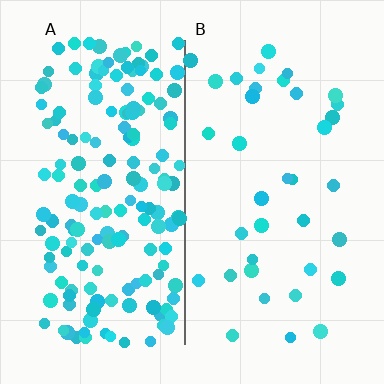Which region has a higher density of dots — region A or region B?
A (the left).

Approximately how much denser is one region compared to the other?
Approximately 4.4× — region A over region B.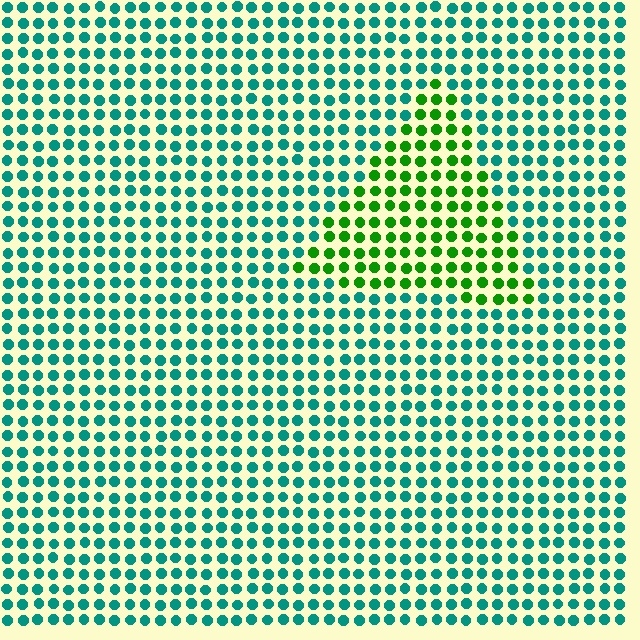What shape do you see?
I see a triangle.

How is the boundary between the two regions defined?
The boundary is defined purely by a slight shift in hue (about 54 degrees). Spacing, size, and orientation are identical on both sides.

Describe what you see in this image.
The image is filled with small teal elements in a uniform arrangement. A triangle-shaped region is visible where the elements are tinted to a slightly different hue, forming a subtle color boundary.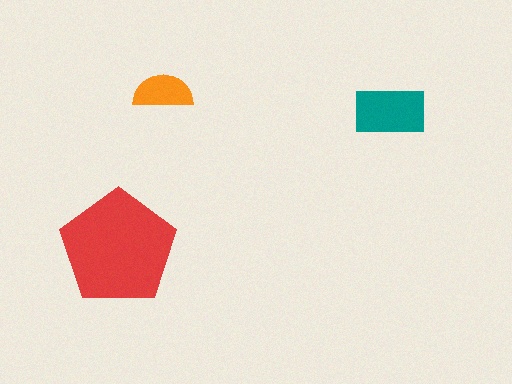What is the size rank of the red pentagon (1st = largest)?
1st.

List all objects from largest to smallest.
The red pentagon, the teal rectangle, the orange semicircle.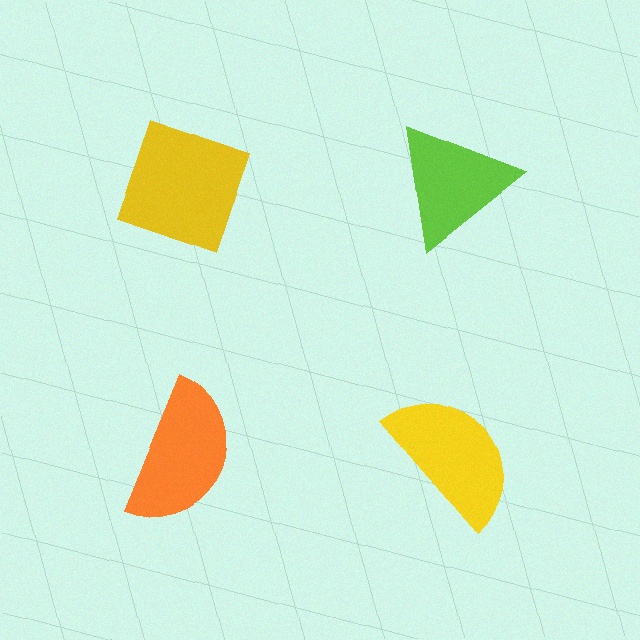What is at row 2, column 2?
A yellow semicircle.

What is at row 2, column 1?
An orange semicircle.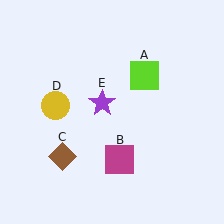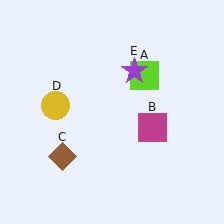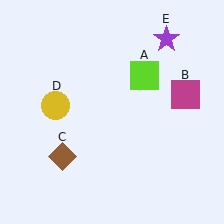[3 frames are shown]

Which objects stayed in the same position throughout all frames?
Lime square (object A) and brown diamond (object C) and yellow circle (object D) remained stationary.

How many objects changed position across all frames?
2 objects changed position: magenta square (object B), purple star (object E).